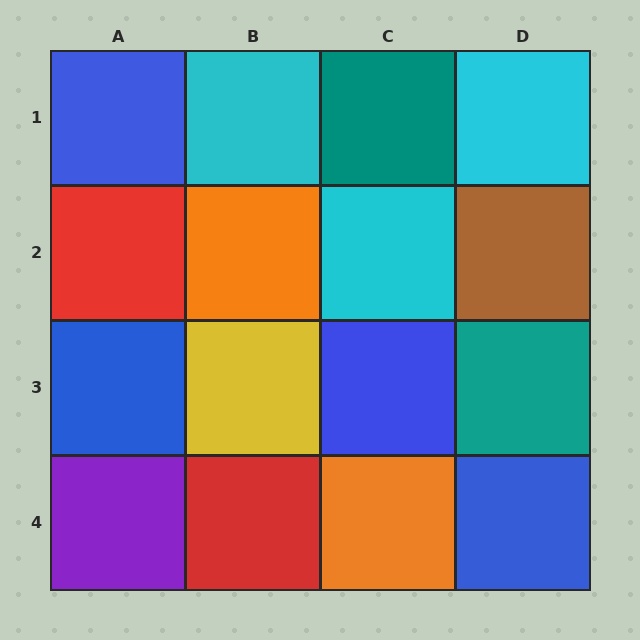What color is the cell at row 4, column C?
Orange.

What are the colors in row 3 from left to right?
Blue, yellow, blue, teal.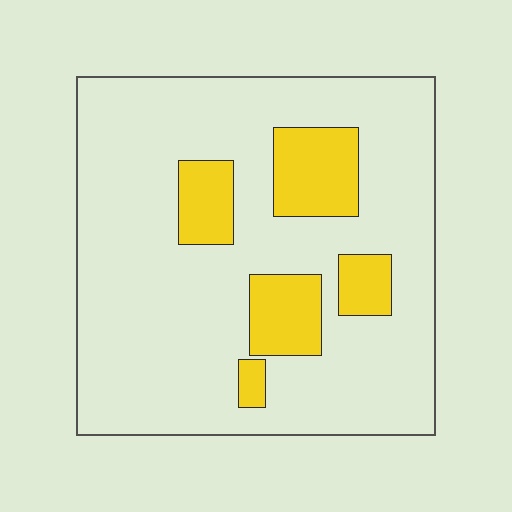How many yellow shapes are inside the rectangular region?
5.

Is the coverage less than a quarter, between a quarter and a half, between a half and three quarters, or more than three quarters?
Less than a quarter.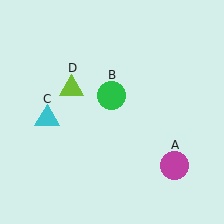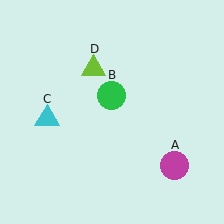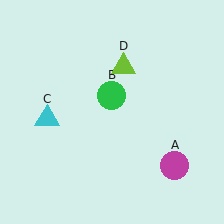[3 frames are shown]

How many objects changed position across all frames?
1 object changed position: lime triangle (object D).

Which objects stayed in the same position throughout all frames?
Magenta circle (object A) and green circle (object B) and cyan triangle (object C) remained stationary.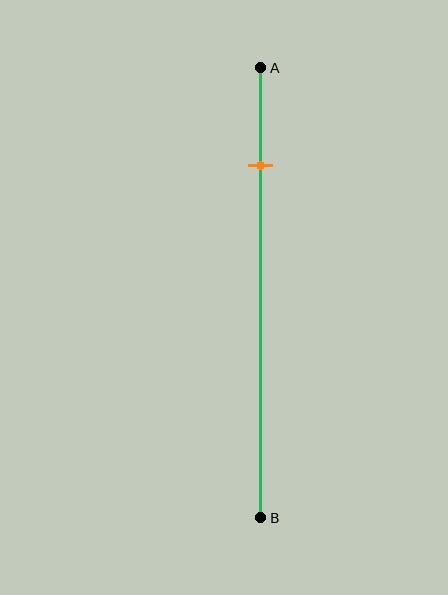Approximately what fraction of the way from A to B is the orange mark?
The orange mark is approximately 20% of the way from A to B.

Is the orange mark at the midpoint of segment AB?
No, the mark is at about 20% from A, not at the 50% midpoint.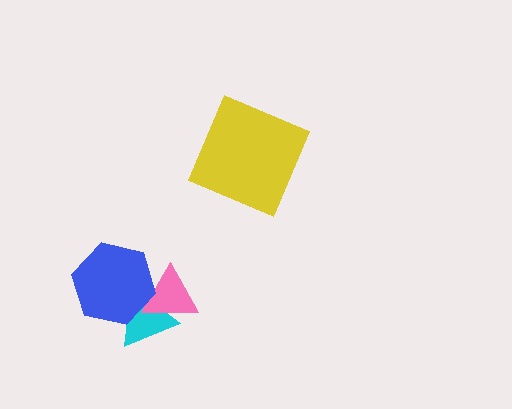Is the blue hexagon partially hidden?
No, no other shape covers it.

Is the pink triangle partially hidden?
Yes, it is partially covered by another shape.